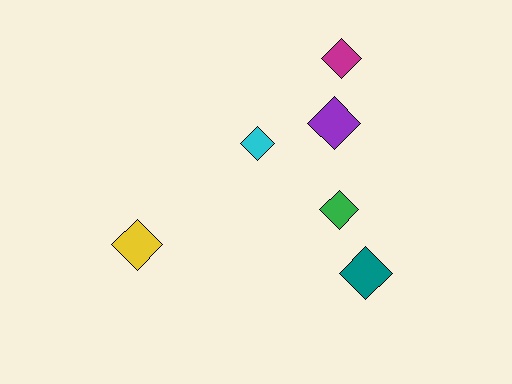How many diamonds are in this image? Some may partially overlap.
There are 6 diamonds.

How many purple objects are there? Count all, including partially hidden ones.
There is 1 purple object.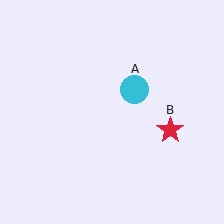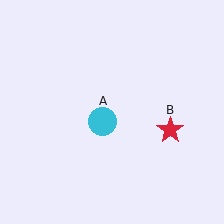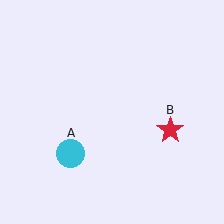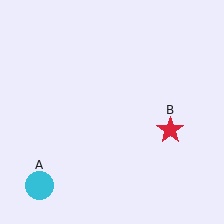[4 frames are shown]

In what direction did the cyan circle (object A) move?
The cyan circle (object A) moved down and to the left.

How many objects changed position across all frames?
1 object changed position: cyan circle (object A).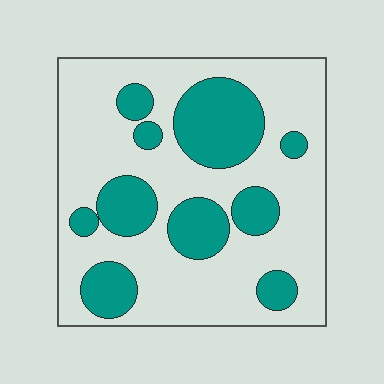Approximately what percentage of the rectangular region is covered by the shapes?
Approximately 30%.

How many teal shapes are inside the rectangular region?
10.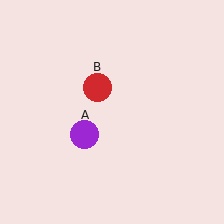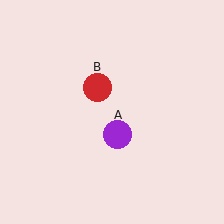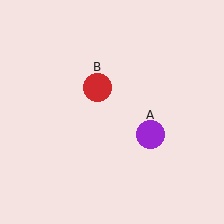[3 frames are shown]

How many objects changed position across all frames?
1 object changed position: purple circle (object A).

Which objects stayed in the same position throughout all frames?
Red circle (object B) remained stationary.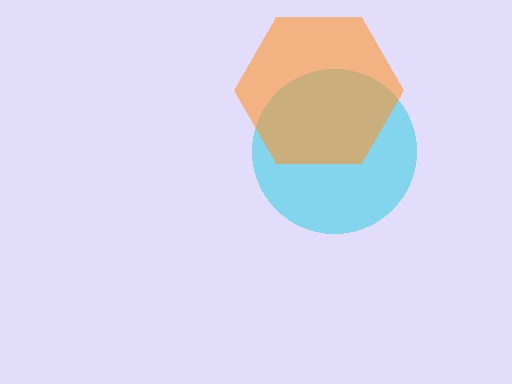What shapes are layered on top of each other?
The layered shapes are: a cyan circle, an orange hexagon.